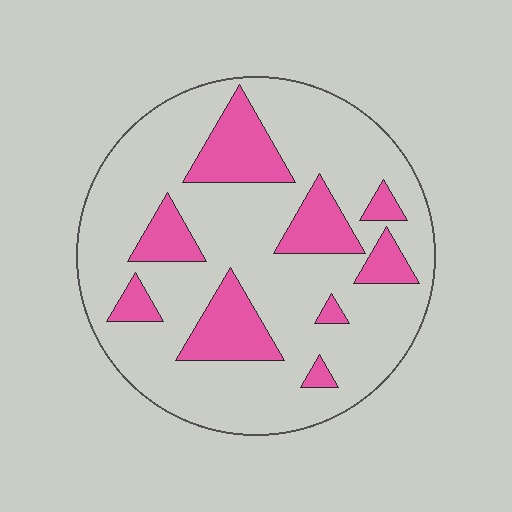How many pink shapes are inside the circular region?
9.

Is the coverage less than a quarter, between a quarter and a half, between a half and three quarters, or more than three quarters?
Less than a quarter.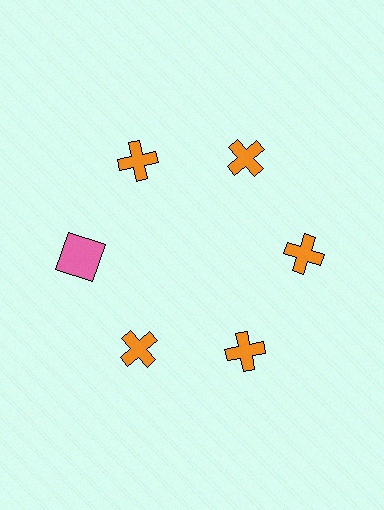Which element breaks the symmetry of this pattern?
The pink square at roughly the 9 o'clock position breaks the symmetry. All other shapes are orange crosses.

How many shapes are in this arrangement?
There are 6 shapes arranged in a ring pattern.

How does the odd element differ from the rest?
It differs in both color (pink instead of orange) and shape (square instead of cross).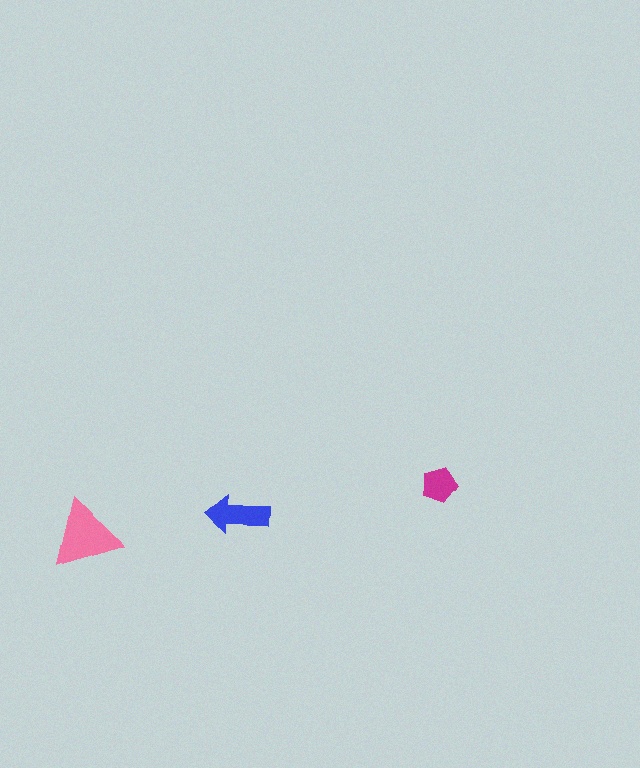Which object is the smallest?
The magenta pentagon.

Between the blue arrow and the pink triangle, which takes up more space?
The pink triangle.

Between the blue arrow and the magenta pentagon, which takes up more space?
The blue arrow.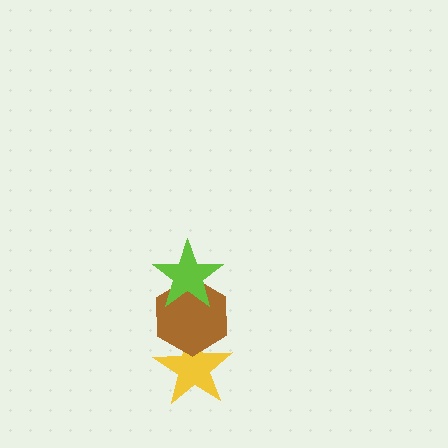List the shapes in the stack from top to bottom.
From top to bottom: the lime star, the brown hexagon, the yellow star.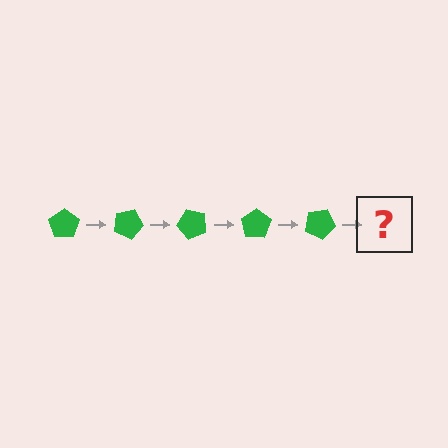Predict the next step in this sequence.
The next step is a green pentagon rotated 125 degrees.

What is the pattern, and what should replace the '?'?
The pattern is that the pentagon rotates 25 degrees each step. The '?' should be a green pentagon rotated 125 degrees.